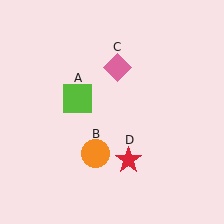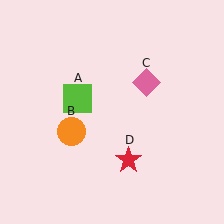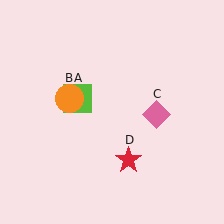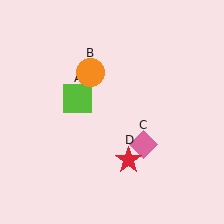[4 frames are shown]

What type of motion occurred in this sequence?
The orange circle (object B), pink diamond (object C) rotated clockwise around the center of the scene.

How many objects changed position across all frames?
2 objects changed position: orange circle (object B), pink diamond (object C).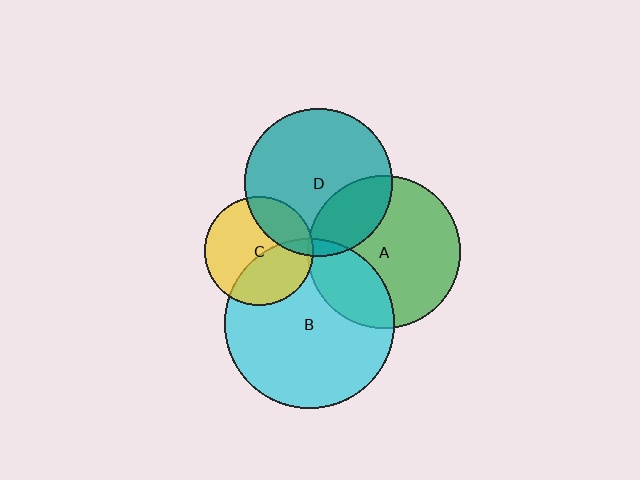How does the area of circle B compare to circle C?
Approximately 2.4 times.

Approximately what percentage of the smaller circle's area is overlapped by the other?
Approximately 25%.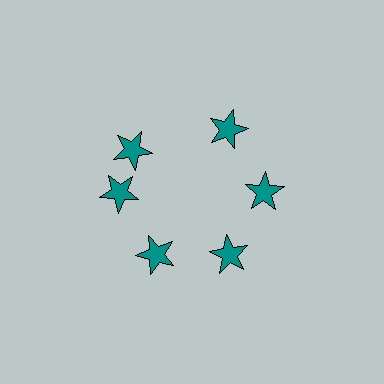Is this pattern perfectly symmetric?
No. The 6 teal stars are arranged in a ring, but one element near the 11 o'clock position is rotated out of alignment along the ring, breaking the 6-fold rotational symmetry.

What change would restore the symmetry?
The symmetry would be restored by rotating it back into even spacing with its neighbors so that all 6 stars sit at equal angles and equal distance from the center.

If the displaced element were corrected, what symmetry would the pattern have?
It would have 6-fold rotational symmetry — the pattern would map onto itself every 60 degrees.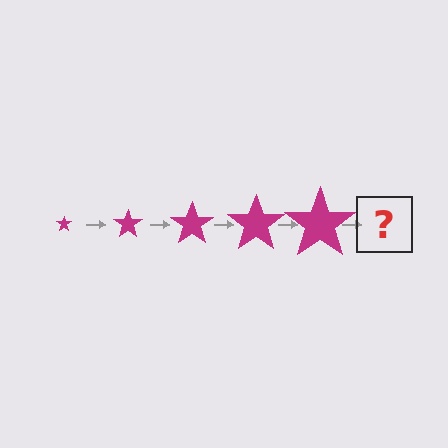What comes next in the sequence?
The next element should be a magenta star, larger than the previous one.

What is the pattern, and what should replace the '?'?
The pattern is that the star gets progressively larger each step. The '?' should be a magenta star, larger than the previous one.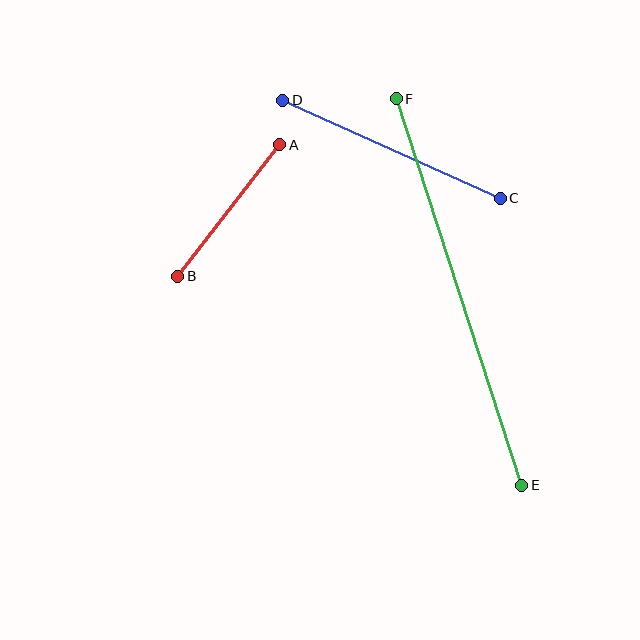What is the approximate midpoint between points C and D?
The midpoint is at approximately (391, 149) pixels.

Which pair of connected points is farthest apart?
Points E and F are farthest apart.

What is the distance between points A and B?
The distance is approximately 167 pixels.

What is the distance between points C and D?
The distance is approximately 239 pixels.